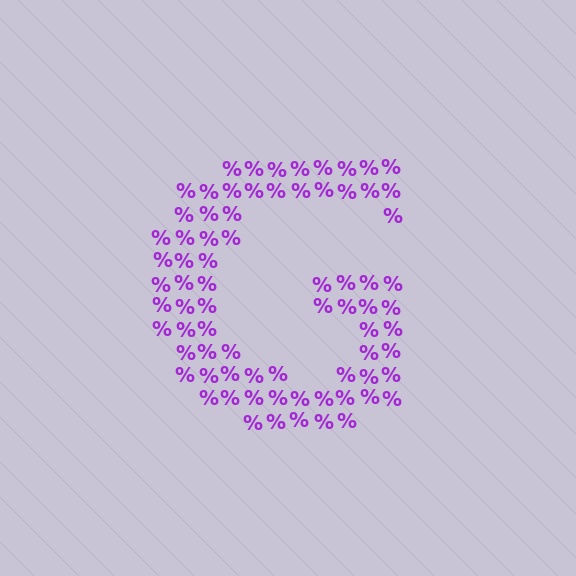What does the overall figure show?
The overall figure shows the letter G.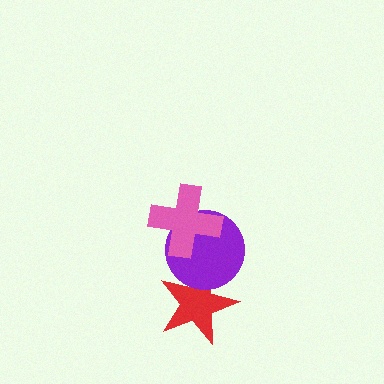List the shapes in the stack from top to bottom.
From top to bottom: the pink cross, the purple circle, the red star.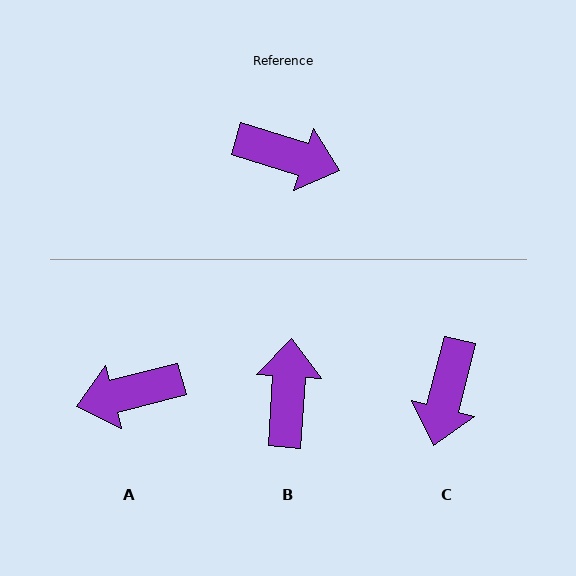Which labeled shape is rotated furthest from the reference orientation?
A, about 148 degrees away.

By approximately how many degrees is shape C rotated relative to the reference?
Approximately 87 degrees clockwise.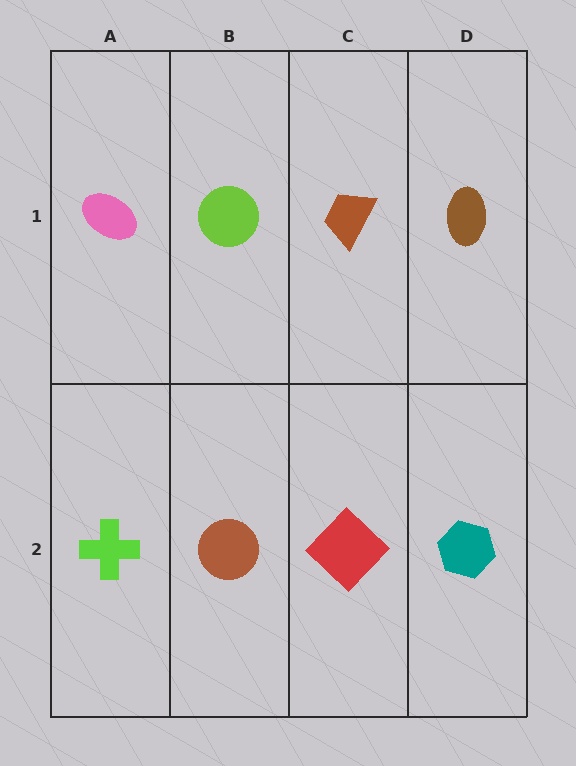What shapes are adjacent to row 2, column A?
A pink ellipse (row 1, column A), a brown circle (row 2, column B).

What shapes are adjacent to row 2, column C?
A brown trapezoid (row 1, column C), a brown circle (row 2, column B), a teal hexagon (row 2, column D).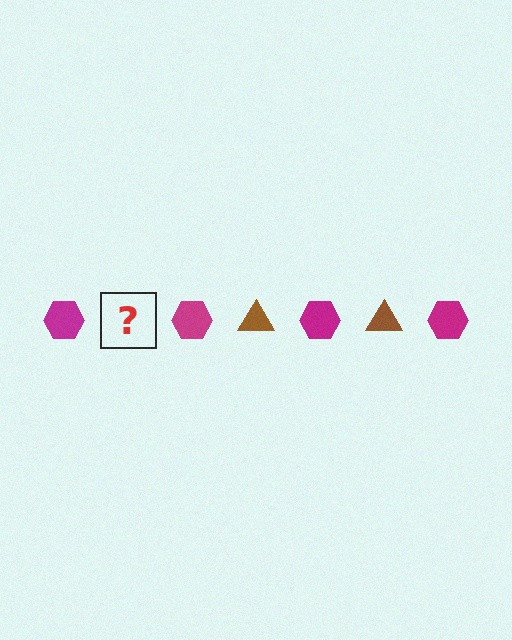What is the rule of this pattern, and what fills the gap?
The rule is that the pattern alternates between magenta hexagon and brown triangle. The gap should be filled with a brown triangle.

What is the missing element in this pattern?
The missing element is a brown triangle.